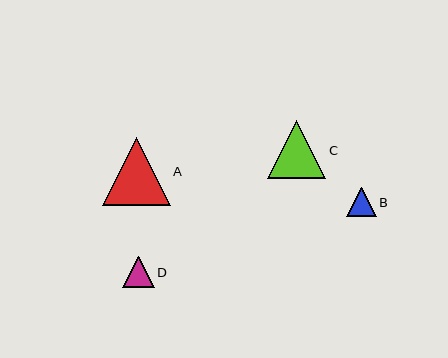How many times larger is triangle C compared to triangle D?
Triangle C is approximately 1.9 times the size of triangle D.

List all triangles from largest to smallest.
From largest to smallest: A, C, D, B.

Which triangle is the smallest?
Triangle B is the smallest with a size of approximately 29 pixels.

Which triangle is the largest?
Triangle A is the largest with a size of approximately 68 pixels.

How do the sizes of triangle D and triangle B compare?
Triangle D and triangle B are approximately the same size.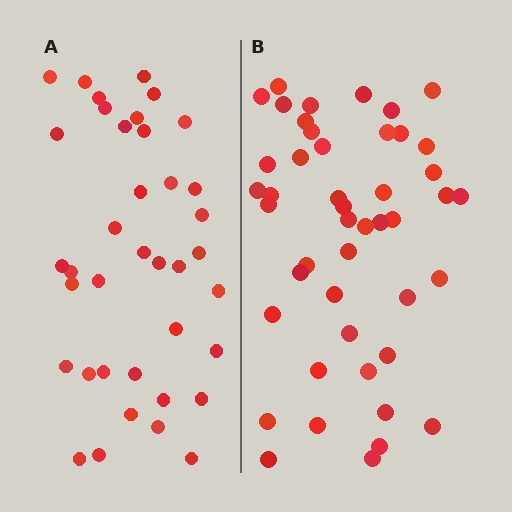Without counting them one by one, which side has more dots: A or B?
Region B (the right region) has more dots.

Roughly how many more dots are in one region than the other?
Region B has roughly 8 or so more dots than region A.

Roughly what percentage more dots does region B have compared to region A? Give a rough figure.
About 20% more.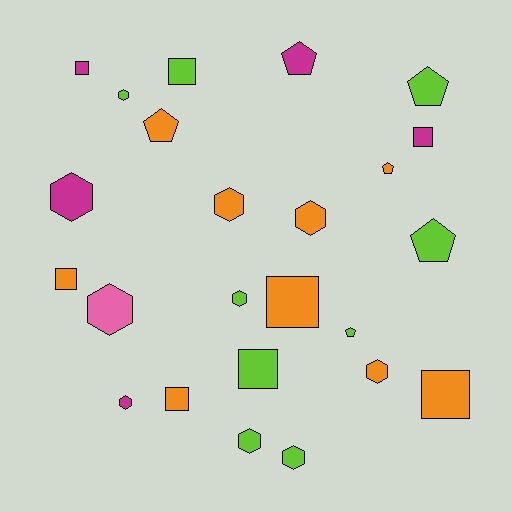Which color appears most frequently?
Lime, with 9 objects.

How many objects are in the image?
There are 24 objects.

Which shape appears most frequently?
Hexagon, with 10 objects.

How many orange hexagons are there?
There are 3 orange hexagons.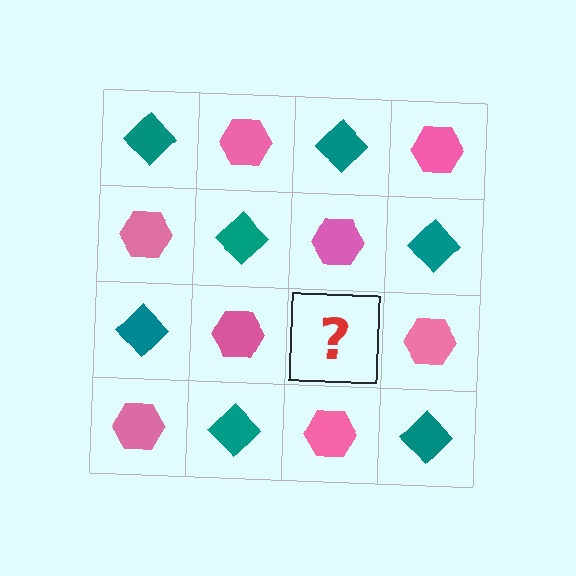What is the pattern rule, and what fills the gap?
The rule is that it alternates teal diamond and pink hexagon in a checkerboard pattern. The gap should be filled with a teal diamond.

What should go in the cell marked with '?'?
The missing cell should contain a teal diamond.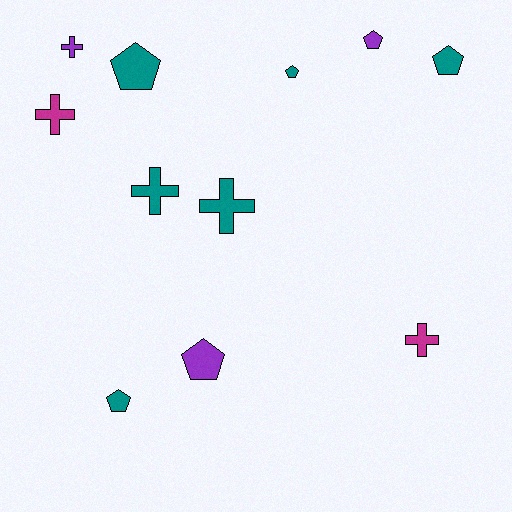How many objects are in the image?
There are 11 objects.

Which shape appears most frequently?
Pentagon, with 6 objects.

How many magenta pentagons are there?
There are no magenta pentagons.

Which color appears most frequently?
Teal, with 6 objects.